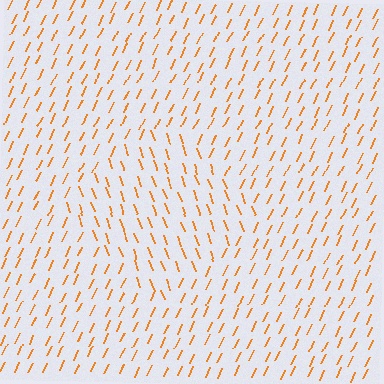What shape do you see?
I see a diamond.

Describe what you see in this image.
The image is filled with small orange line segments. A diamond region in the image has lines oriented differently from the surrounding lines, creating a visible texture boundary.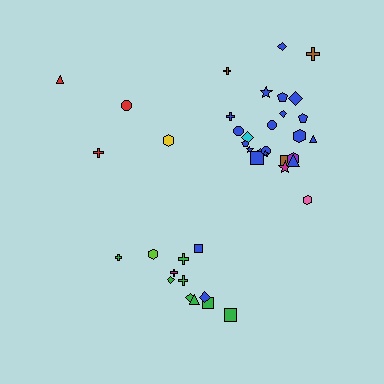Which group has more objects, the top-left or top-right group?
The top-right group.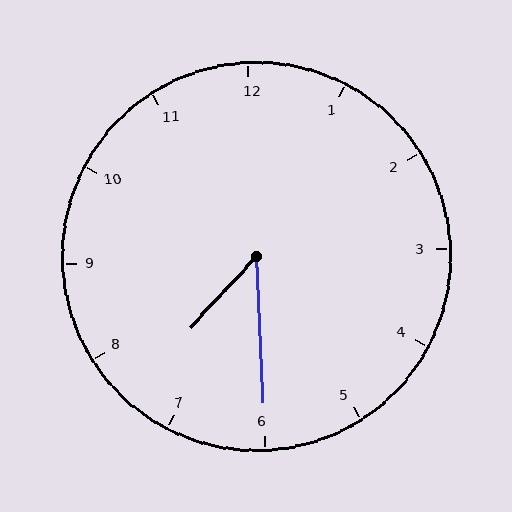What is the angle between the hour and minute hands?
Approximately 45 degrees.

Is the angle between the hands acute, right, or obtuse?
It is acute.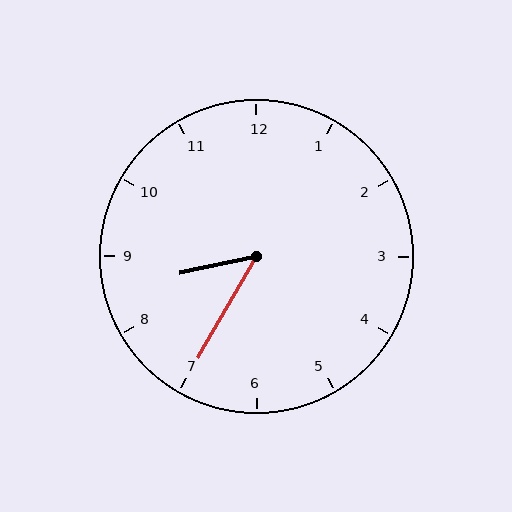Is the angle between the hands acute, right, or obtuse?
It is acute.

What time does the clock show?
8:35.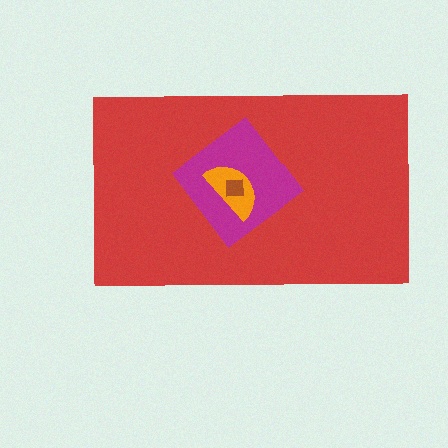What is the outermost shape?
The red rectangle.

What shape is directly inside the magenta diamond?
The orange semicircle.